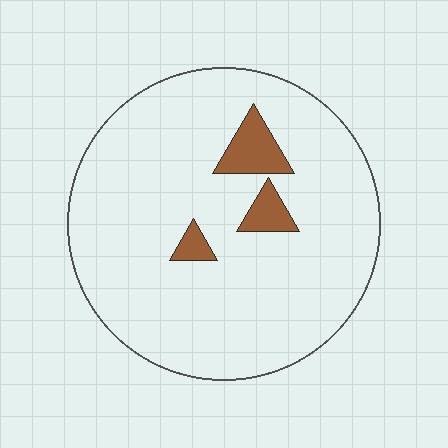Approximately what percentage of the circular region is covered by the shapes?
Approximately 10%.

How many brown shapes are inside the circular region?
3.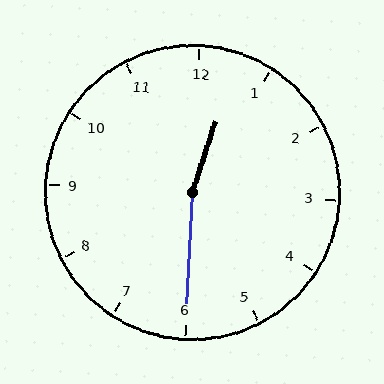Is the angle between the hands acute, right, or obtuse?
It is obtuse.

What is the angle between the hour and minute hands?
Approximately 165 degrees.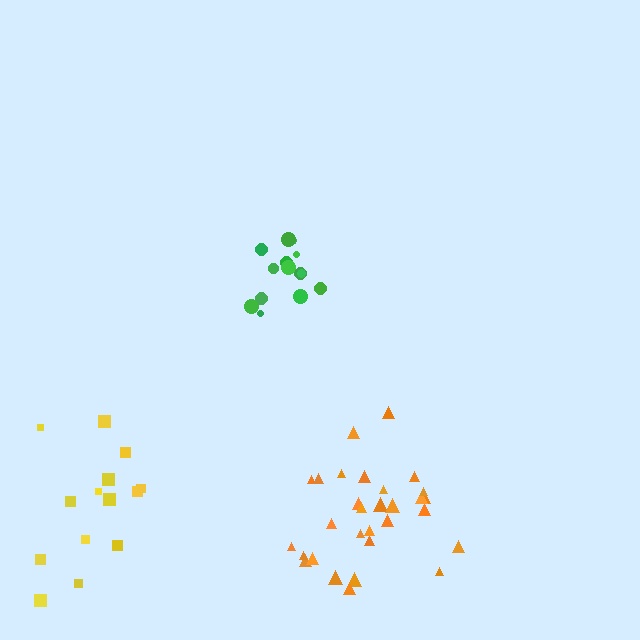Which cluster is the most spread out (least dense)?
Yellow.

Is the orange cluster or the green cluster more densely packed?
Green.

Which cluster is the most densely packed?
Green.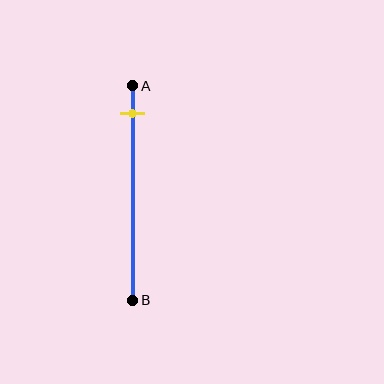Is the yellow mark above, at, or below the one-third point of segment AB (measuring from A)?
The yellow mark is above the one-third point of segment AB.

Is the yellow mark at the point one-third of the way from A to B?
No, the mark is at about 15% from A, not at the 33% one-third point.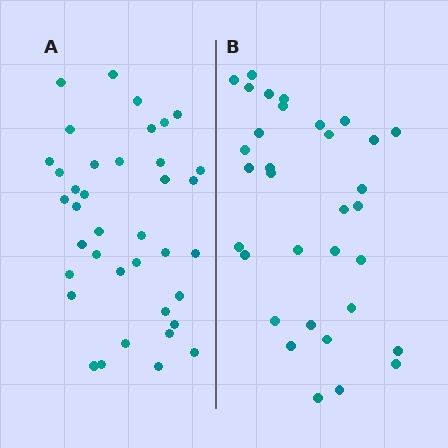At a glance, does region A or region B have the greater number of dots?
Region A (the left region) has more dots.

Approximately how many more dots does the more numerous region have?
Region A has about 5 more dots than region B.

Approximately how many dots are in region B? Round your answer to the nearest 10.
About 30 dots. (The exact count is 33, which rounds to 30.)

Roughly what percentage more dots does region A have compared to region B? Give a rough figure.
About 15% more.